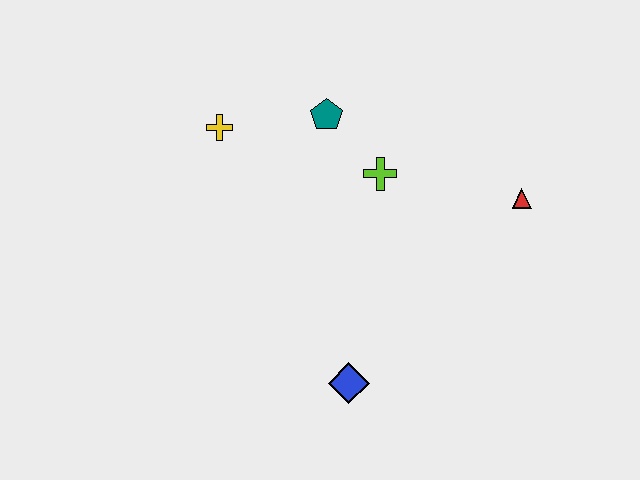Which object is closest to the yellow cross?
The teal pentagon is closest to the yellow cross.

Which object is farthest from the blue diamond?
The yellow cross is farthest from the blue diamond.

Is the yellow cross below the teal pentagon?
Yes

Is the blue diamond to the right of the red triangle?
No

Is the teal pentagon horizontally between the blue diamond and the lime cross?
No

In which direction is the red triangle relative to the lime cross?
The red triangle is to the right of the lime cross.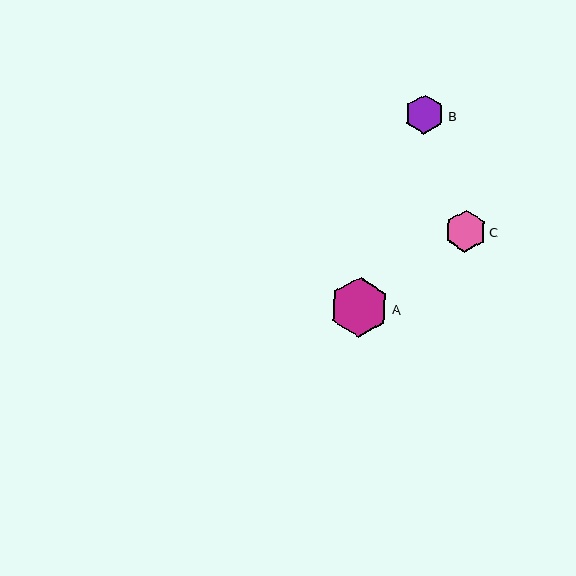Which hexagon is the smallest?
Hexagon B is the smallest with a size of approximately 40 pixels.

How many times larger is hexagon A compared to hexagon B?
Hexagon A is approximately 1.5 times the size of hexagon B.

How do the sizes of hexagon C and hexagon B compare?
Hexagon C and hexagon B are approximately the same size.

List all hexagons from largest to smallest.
From largest to smallest: A, C, B.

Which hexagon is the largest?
Hexagon A is the largest with a size of approximately 60 pixels.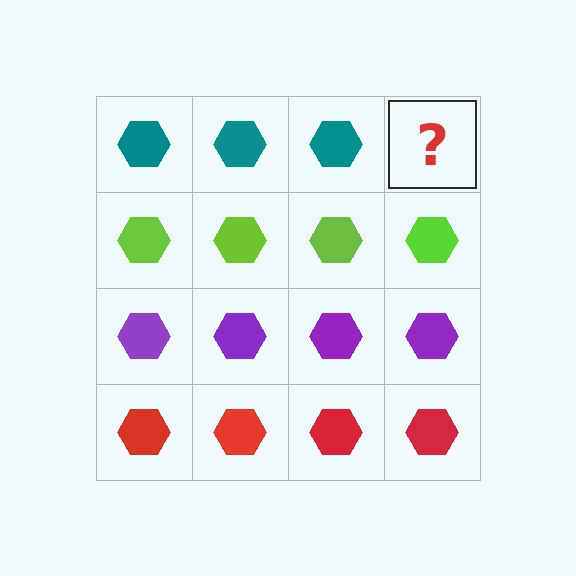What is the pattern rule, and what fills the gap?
The rule is that each row has a consistent color. The gap should be filled with a teal hexagon.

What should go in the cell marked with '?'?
The missing cell should contain a teal hexagon.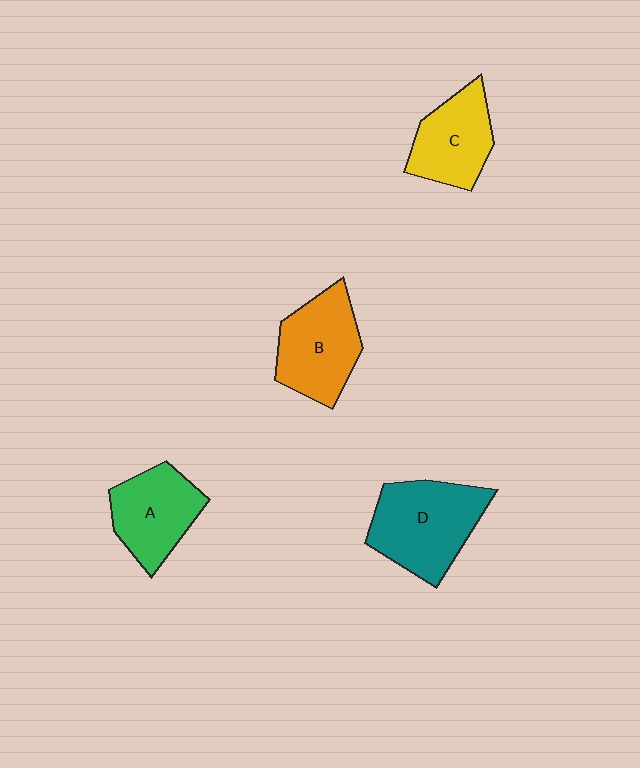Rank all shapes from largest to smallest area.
From largest to smallest: D (teal), B (orange), A (green), C (yellow).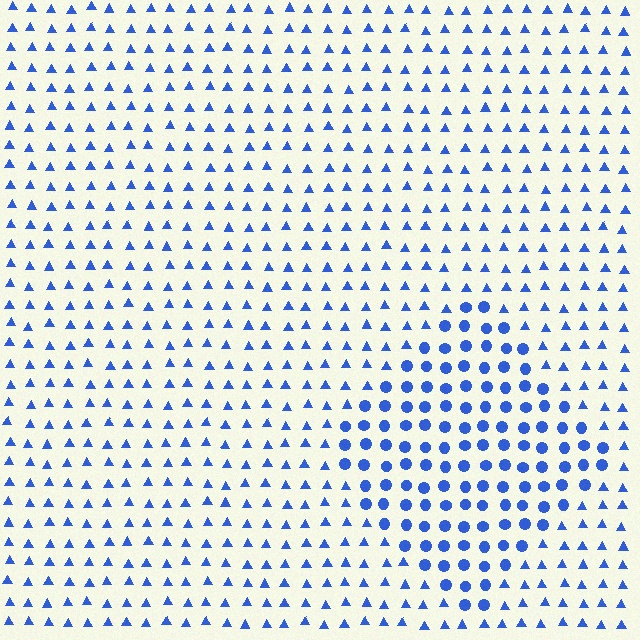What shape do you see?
I see a diamond.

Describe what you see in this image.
The image is filled with small blue elements arranged in a uniform grid. A diamond-shaped region contains circles, while the surrounding area contains triangles. The boundary is defined purely by the change in element shape.